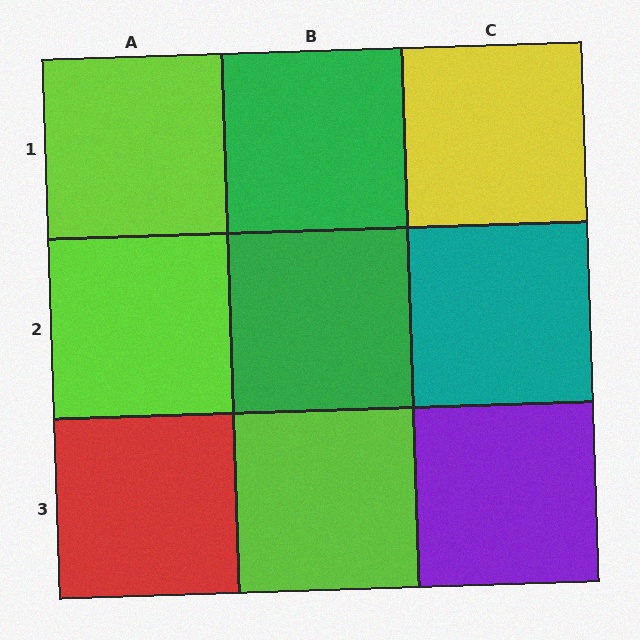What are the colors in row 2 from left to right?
Lime, green, teal.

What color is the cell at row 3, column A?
Red.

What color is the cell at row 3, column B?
Lime.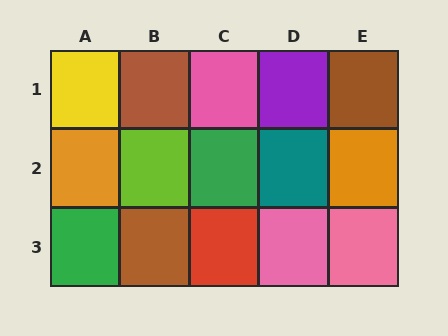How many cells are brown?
3 cells are brown.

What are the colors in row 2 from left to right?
Orange, lime, green, teal, orange.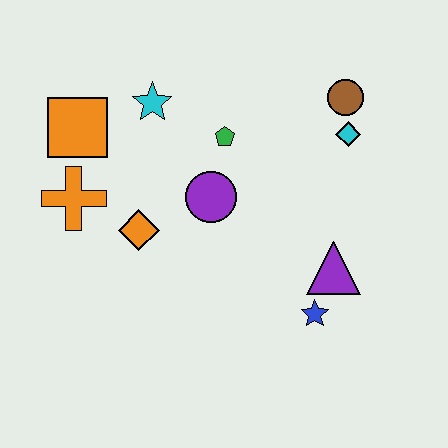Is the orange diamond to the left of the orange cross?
No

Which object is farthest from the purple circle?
The brown circle is farthest from the purple circle.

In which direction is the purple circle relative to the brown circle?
The purple circle is to the left of the brown circle.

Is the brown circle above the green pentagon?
Yes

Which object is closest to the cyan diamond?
The brown circle is closest to the cyan diamond.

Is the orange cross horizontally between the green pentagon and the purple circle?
No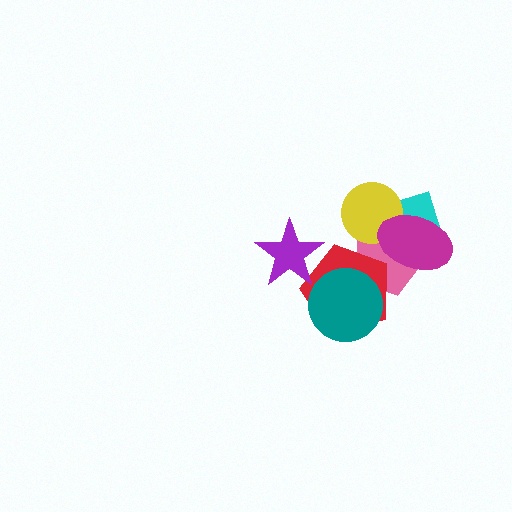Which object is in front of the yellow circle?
The magenta ellipse is in front of the yellow circle.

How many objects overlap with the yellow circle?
3 objects overlap with the yellow circle.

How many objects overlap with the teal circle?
2 objects overlap with the teal circle.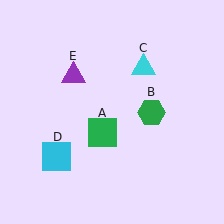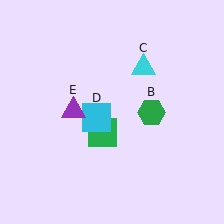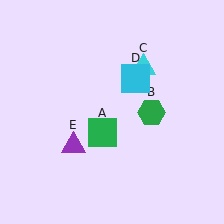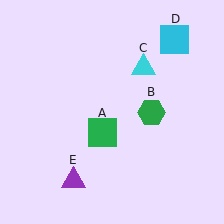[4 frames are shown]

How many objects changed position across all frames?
2 objects changed position: cyan square (object D), purple triangle (object E).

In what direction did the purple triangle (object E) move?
The purple triangle (object E) moved down.